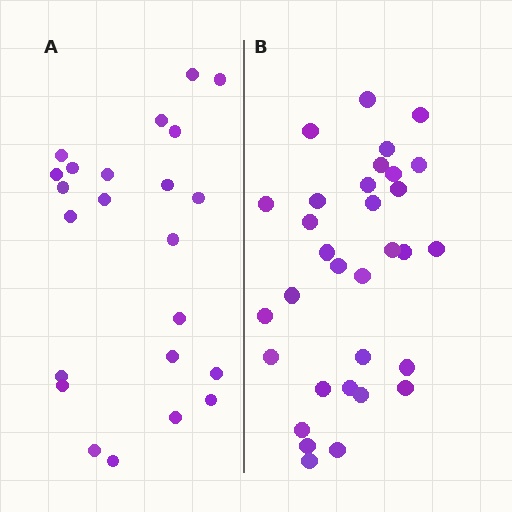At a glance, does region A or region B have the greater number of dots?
Region B (the right region) has more dots.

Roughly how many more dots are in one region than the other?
Region B has roughly 8 or so more dots than region A.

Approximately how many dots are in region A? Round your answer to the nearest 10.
About 20 dots. (The exact count is 23, which rounds to 20.)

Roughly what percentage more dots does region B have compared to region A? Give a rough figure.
About 40% more.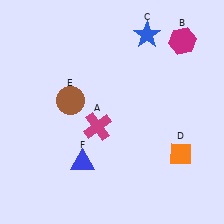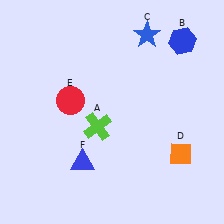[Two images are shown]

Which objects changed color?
A changed from magenta to lime. B changed from magenta to blue. E changed from brown to red.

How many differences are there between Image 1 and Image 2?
There are 3 differences between the two images.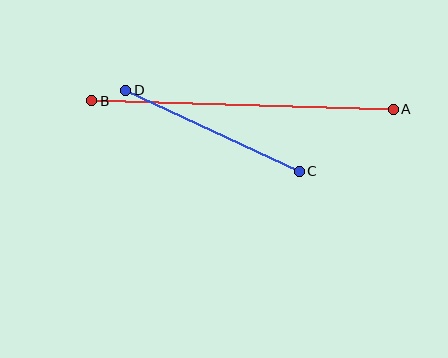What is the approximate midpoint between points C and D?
The midpoint is at approximately (213, 131) pixels.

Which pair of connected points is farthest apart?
Points A and B are farthest apart.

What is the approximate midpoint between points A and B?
The midpoint is at approximately (243, 105) pixels.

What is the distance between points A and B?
The distance is approximately 301 pixels.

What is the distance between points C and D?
The distance is approximately 191 pixels.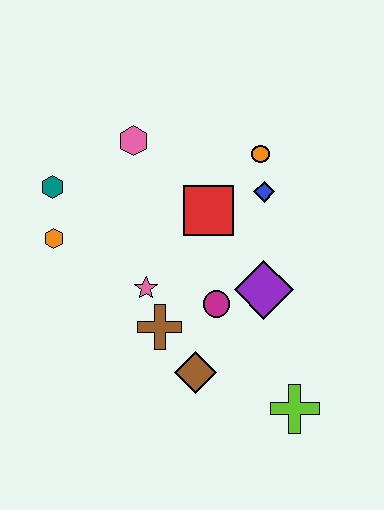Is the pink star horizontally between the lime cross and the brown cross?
No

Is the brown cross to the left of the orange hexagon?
No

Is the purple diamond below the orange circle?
Yes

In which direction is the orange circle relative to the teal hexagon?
The orange circle is to the right of the teal hexagon.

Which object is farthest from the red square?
The lime cross is farthest from the red square.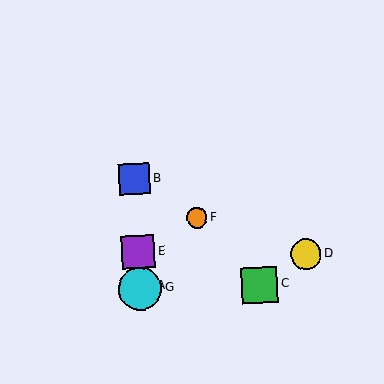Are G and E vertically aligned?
Yes, both are at x≈140.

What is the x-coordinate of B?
Object B is at x≈134.